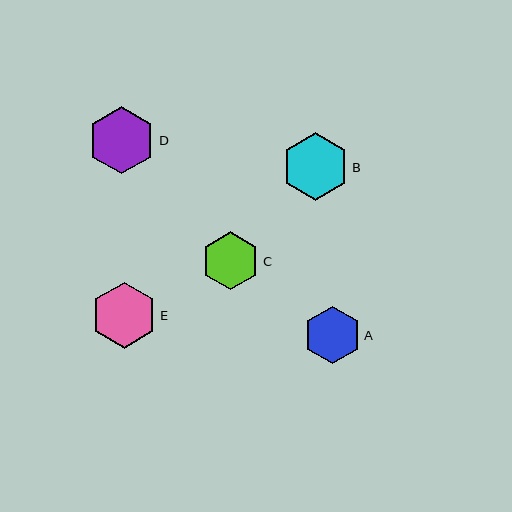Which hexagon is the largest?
Hexagon B is the largest with a size of approximately 68 pixels.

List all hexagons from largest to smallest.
From largest to smallest: B, D, E, C, A.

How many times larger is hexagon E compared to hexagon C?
Hexagon E is approximately 1.1 times the size of hexagon C.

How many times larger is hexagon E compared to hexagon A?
Hexagon E is approximately 1.1 times the size of hexagon A.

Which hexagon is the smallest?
Hexagon A is the smallest with a size of approximately 57 pixels.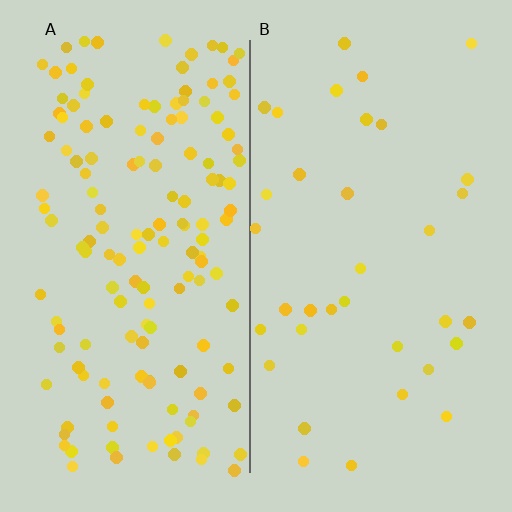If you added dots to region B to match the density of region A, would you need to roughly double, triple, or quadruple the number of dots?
Approximately quadruple.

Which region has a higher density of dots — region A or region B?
A (the left).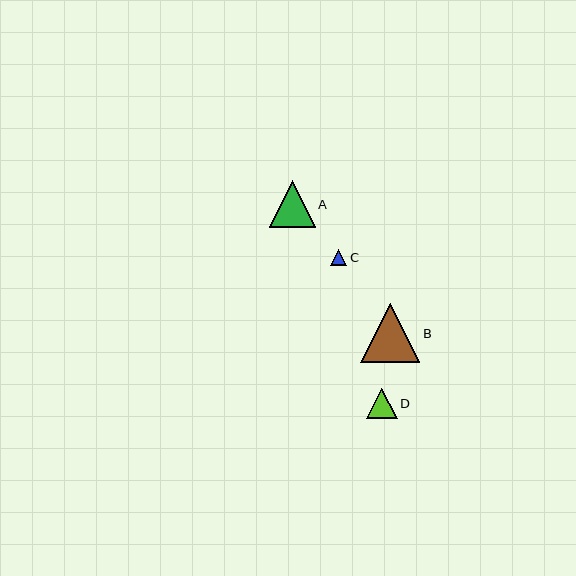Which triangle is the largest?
Triangle B is the largest with a size of approximately 59 pixels.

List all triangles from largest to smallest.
From largest to smallest: B, A, D, C.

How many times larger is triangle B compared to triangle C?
Triangle B is approximately 3.7 times the size of triangle C.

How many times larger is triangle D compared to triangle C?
Triangle D is approximately 1.9 times the size of triangle C.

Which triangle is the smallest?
Triangle C is the smallest with a size of approximately 16 pixels.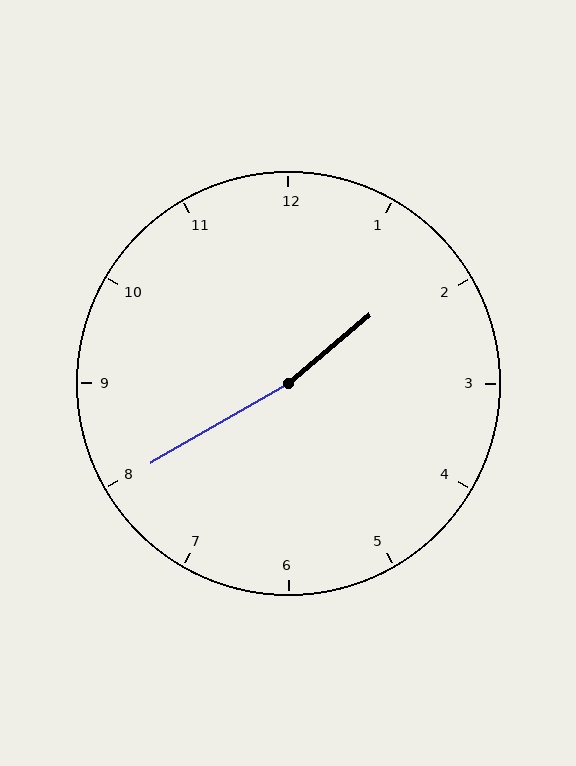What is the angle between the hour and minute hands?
Approximately 170 degrees.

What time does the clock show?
1:40.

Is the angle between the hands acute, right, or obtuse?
It is obtuse.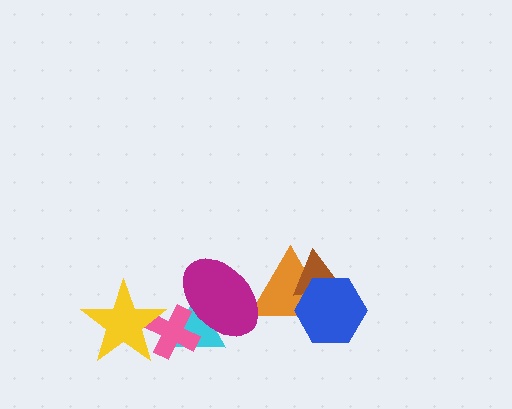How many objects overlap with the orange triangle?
3 objects overlap with the orange triangle.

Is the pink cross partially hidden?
Yes, it is partially covered by another shape.